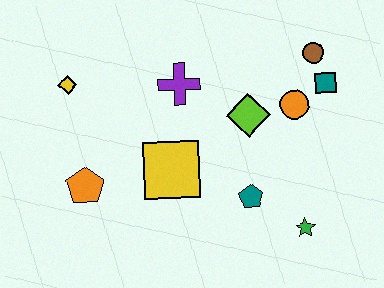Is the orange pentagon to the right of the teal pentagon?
No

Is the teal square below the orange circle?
No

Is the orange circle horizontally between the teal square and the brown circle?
No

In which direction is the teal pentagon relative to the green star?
The teal pentagon is to the left of the green star.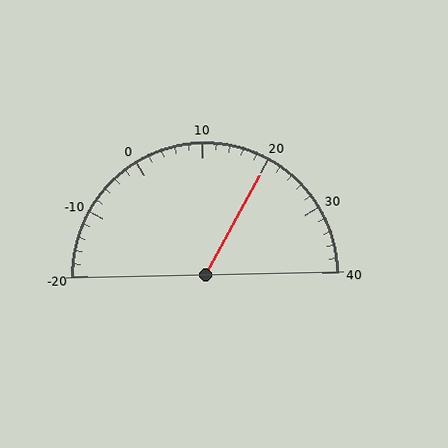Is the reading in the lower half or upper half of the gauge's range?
The reading is in the upper half of the range (-20 to 40).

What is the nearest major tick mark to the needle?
The nearest major tick mark is 20.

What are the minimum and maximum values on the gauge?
The gauge ranges from -20 to 40.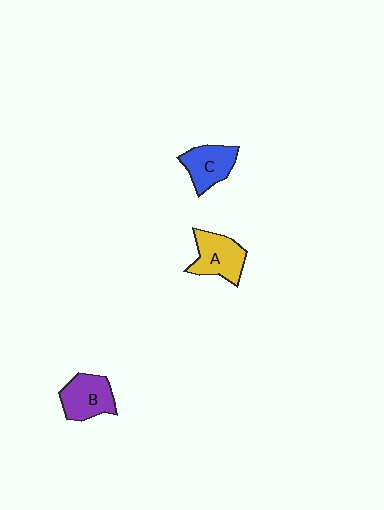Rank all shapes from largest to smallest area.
From largest to smallest: A (yellow), B (purple), C (blue).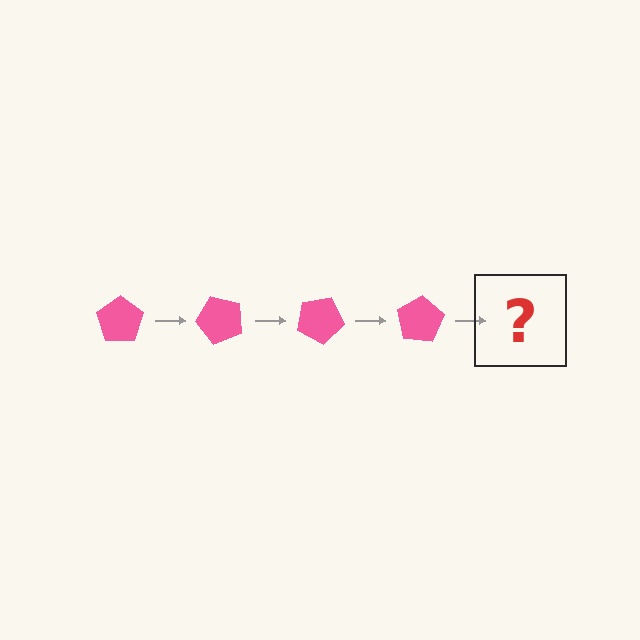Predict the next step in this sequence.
The next step is a pink pentagon rotated 200 degrees.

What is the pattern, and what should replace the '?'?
The pattern is that the pentagon rotates 50 degrees each step. The '?' should be a pink pentagon rotated 200 degrees.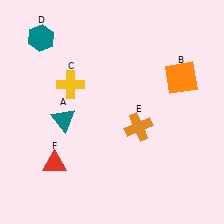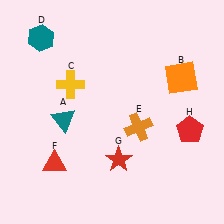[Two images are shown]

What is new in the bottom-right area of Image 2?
A red star (G) was added in the bottom-right area of Image 2.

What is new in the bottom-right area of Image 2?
A red pentagon (H) was added in the bottom-right area of Image 2.